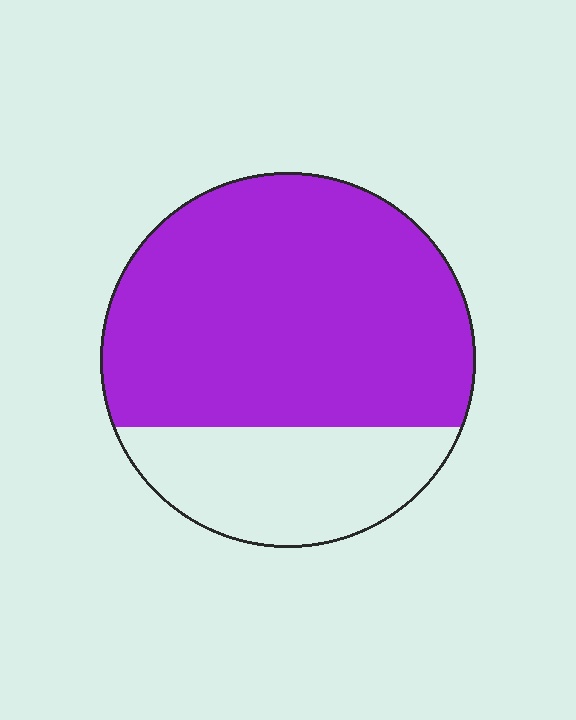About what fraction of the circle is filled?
About three quarters (3/4).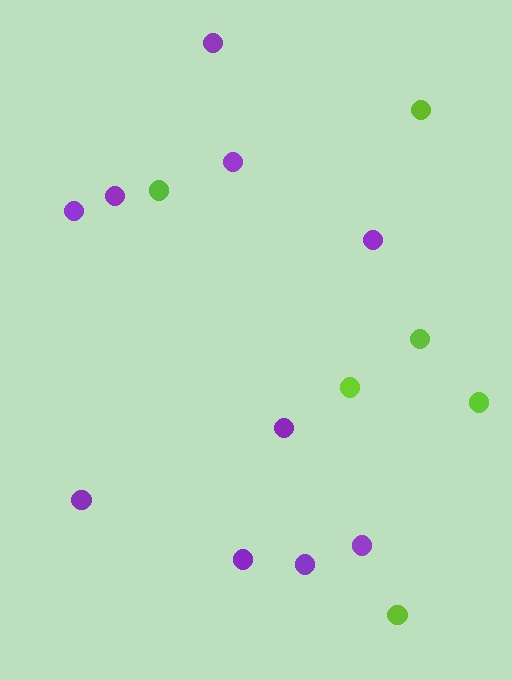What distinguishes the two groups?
There are 2 groups: one group of purple circles (10) and one group of lime circles (6).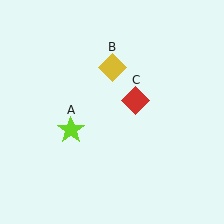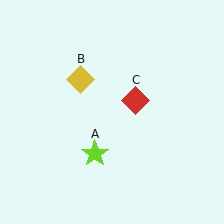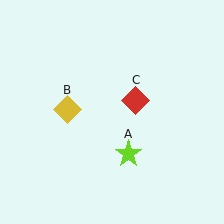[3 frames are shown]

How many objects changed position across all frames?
2 objects changed position: lime star (object A), yellow diamond (object B).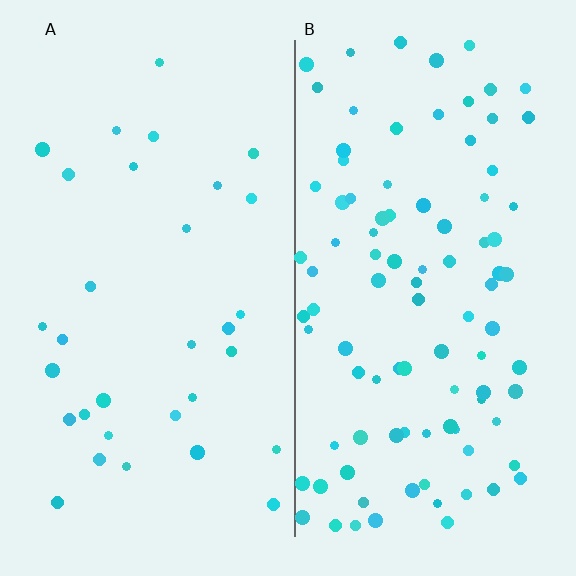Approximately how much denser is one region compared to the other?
Approximately 3.0× — region B over region A.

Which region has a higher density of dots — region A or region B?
B (the right).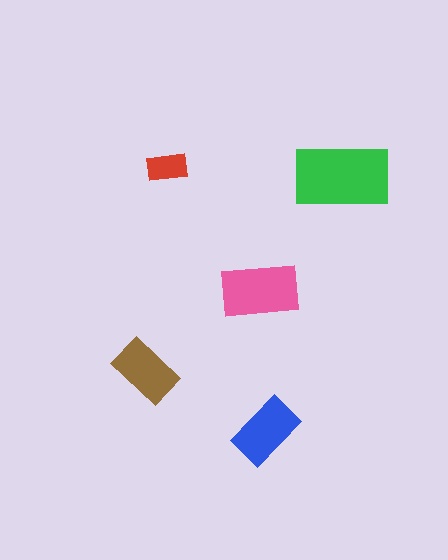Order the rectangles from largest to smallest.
the green one, the pink one, the blue one, the brown one, the red one.